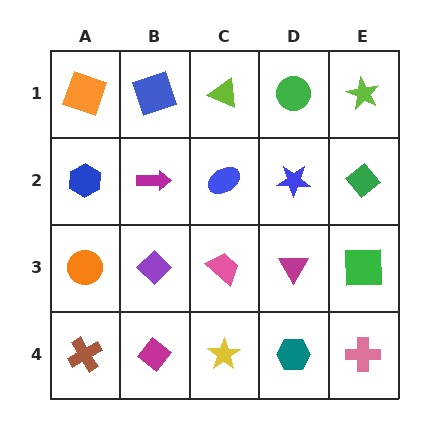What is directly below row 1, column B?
A magenta arrow.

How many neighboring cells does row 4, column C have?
3.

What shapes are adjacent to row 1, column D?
A blue star (row 2, column D), a lime triangle (row 1, column C), a lime star (row 1, column E).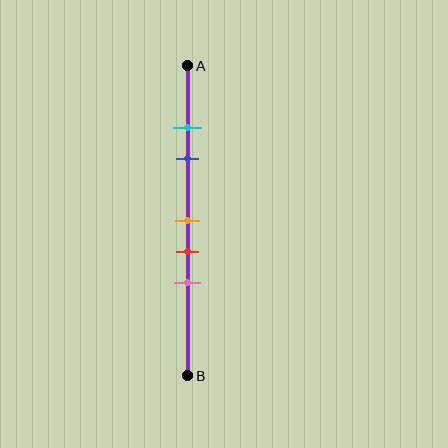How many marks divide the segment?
There are 5 marks dividing the segment.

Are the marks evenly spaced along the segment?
No, the marks are not evenly spaced.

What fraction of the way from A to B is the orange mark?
The orange mark is approximately 50% (0.5) of the way from A to B.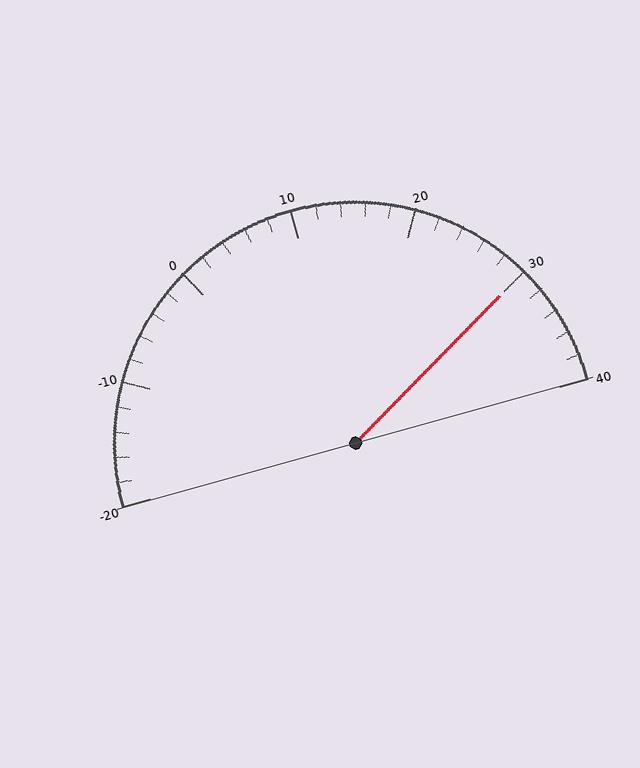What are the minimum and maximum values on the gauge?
The gauge ranges from -20 to 40.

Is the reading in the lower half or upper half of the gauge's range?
The reading is in the upper half of the range (-20 to 40).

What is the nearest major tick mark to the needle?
The nearest major tick mark is 30.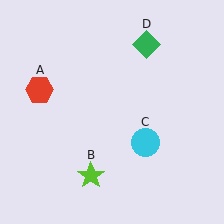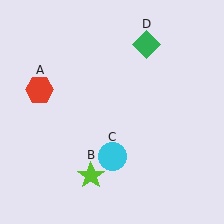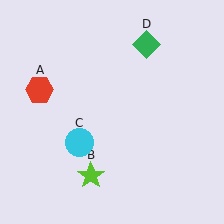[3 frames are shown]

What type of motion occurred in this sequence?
The cyan circle (object C) rotated clockwise around the center of the scene.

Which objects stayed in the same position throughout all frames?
Red hexagon (object A) and lime star (object B) and green diamond (object D) remained stationary.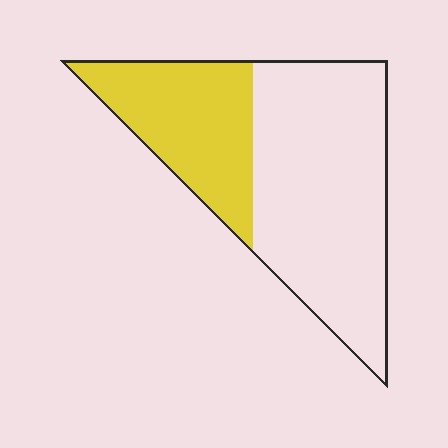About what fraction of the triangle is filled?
About one third (1/3).